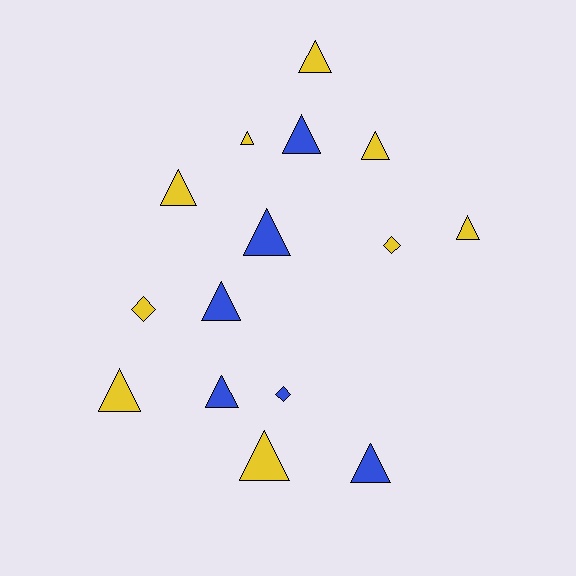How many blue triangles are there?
There are 5 blue triangles.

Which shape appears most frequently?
Triangle, with 12 objects.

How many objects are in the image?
There are 15 objects.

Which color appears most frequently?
Yellow, with 9 objects.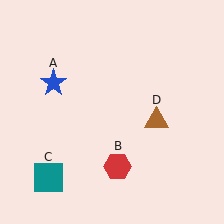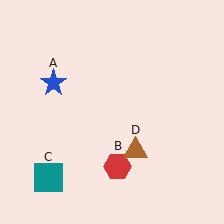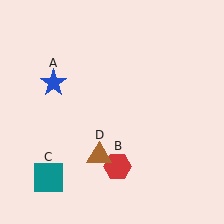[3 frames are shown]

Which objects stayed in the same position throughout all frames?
Blue star (object A) and red hexagon (object B) and teal square (object C) remained stationary.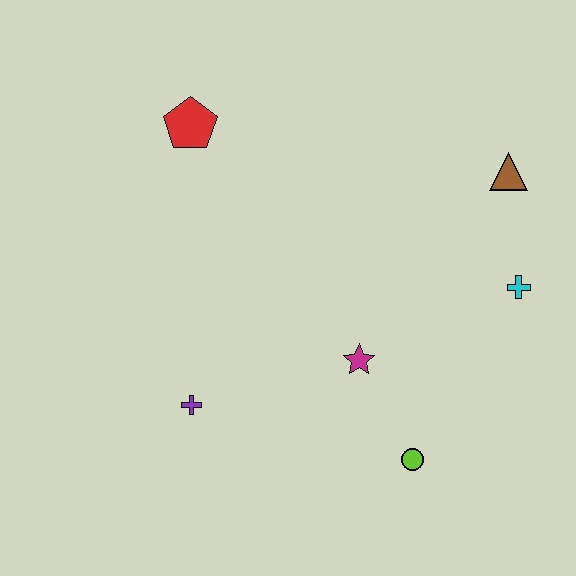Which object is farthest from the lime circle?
The red pentagon is farthest from the lime circle.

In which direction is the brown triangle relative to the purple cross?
The brown triangle is to the right of the purple cross.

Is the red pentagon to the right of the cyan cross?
No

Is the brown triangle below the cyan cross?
No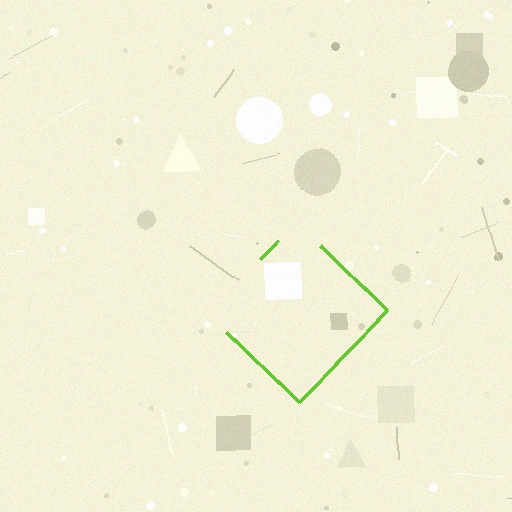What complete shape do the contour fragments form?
The contour fragments form a diamond.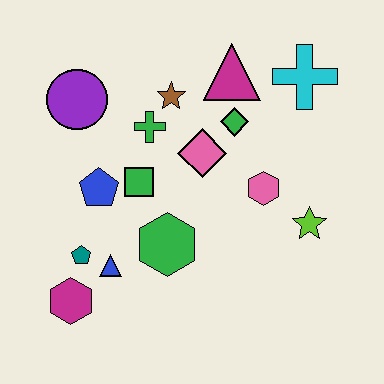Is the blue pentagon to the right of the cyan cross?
No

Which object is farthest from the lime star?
The purple circle is farthest from the lime star.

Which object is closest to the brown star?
The green cross is closest to the brown star.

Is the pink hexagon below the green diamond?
Yes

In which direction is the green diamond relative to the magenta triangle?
The green diamond is below the magenta triangle.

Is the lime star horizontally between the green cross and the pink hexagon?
No